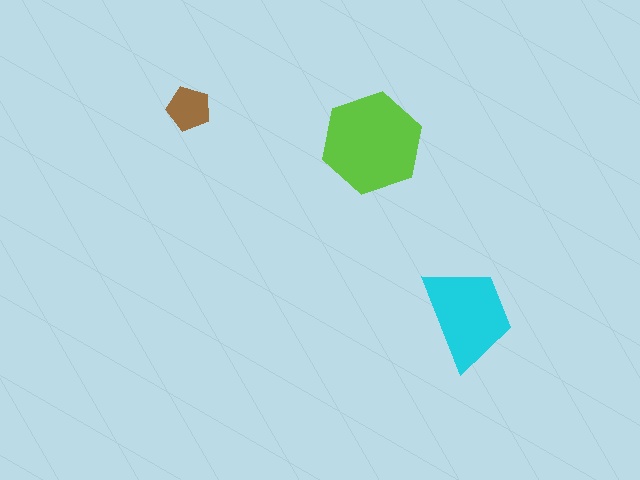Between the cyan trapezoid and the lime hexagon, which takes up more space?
The lime hexagon.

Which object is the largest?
The lime hexagon.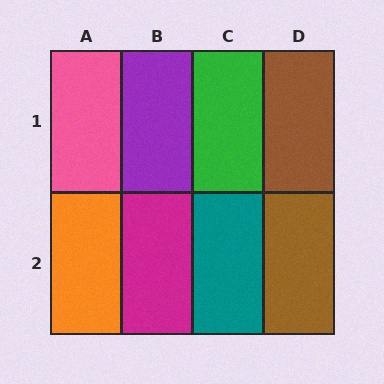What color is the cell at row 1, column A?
Pink.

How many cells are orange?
1 cell is orange.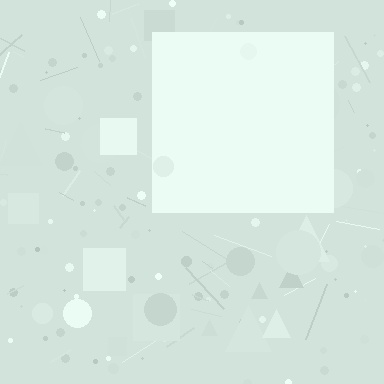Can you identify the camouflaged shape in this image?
The camouflaged shape is a square.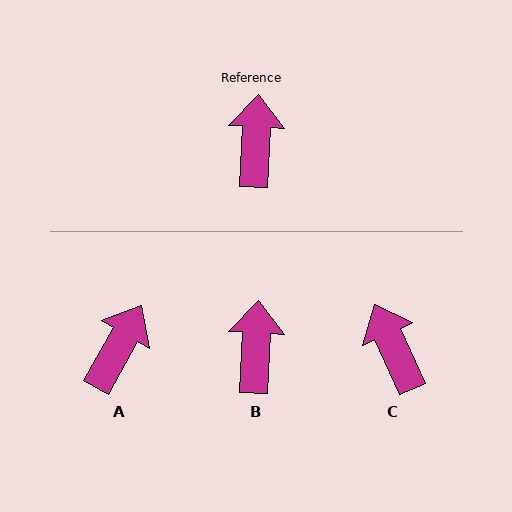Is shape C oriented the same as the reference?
No, it is off by about 28 degrees.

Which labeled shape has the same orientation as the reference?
B.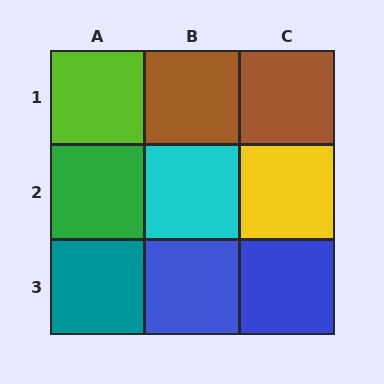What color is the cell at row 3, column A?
Teal.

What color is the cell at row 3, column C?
Blue.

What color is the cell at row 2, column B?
Cyan.